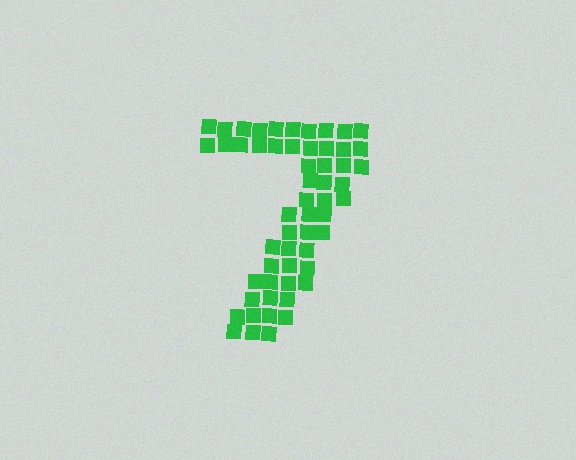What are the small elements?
The small elements are squares.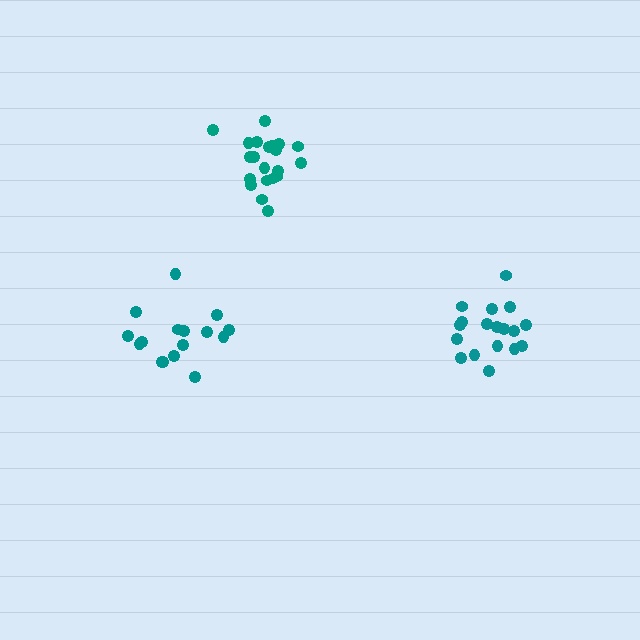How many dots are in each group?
Group 1: 21 dots, Group 2: 18 dots, Group 3: 16 dots (55 total).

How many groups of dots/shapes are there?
There are 3 groups.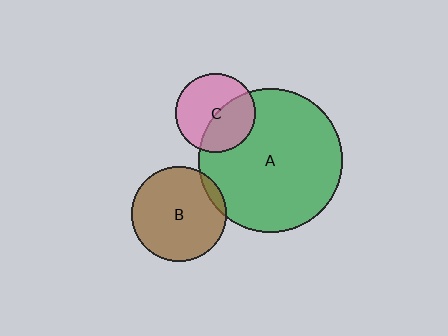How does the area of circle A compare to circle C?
Approximately 3.3 times.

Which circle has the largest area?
Circle A (green).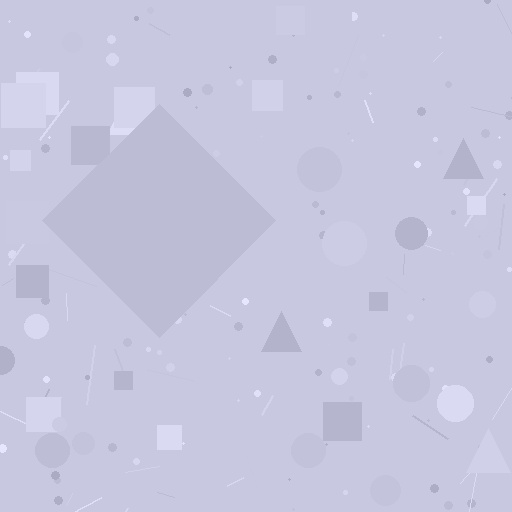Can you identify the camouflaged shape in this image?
The camouflaged shape is a diamond.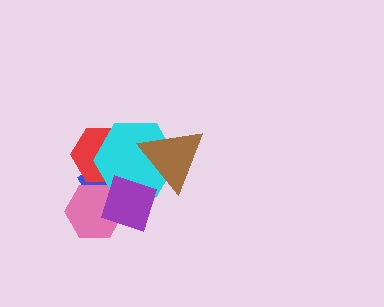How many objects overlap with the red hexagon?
3 objects overlap with the red hexagon.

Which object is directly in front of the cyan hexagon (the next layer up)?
The purple diamond is directly in front of the cyan hexagon.